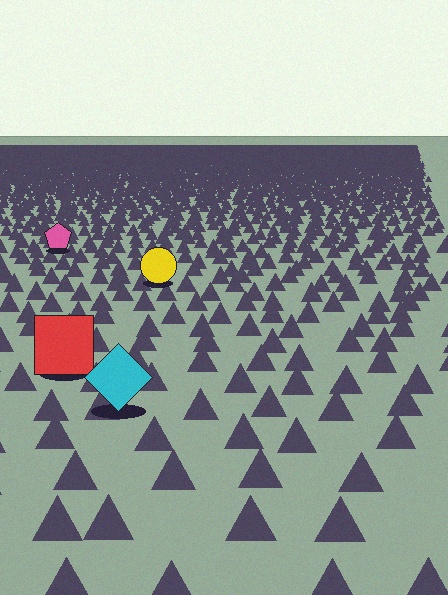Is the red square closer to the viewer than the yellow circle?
Yes. The red square is closer — you can tell from the texture gradient: the ground texture is coarser near it.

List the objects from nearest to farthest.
From nearest to farthest: the cyan diamond, the red square, the yellow circle, the pink pentagon.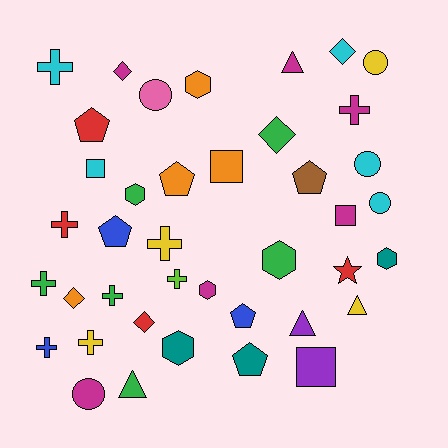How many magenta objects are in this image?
There are 6 magenta objects.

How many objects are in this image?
There are 40 objects.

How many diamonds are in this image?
There are 5 diamonds.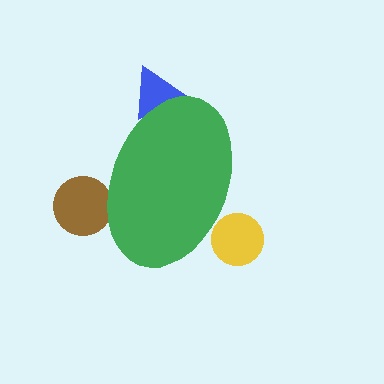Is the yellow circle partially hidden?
Yes, the yellow circle is partially hidden behind the green ellipse.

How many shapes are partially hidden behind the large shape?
3 shapes are partially hidden.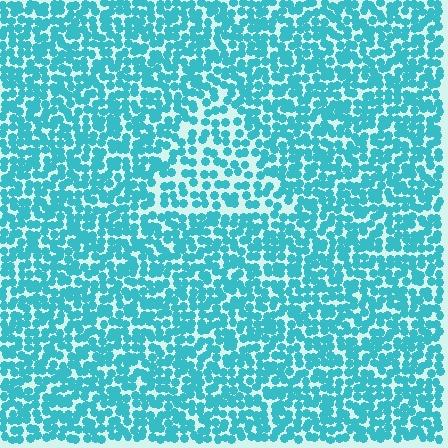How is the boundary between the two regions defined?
The boundary is defined by a change in element density (approximately 1.7x ratio). All elements are the same color, size, and shape.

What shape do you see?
I see a triangle.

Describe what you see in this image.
The image contains small cyan elements arranged at two different densities. A triangle-shaped region is visible where the elements are less densely packed than the surrounding area.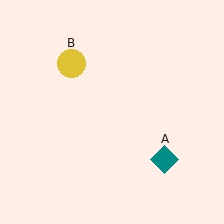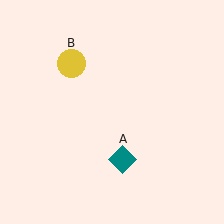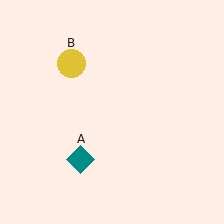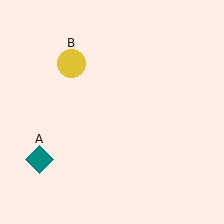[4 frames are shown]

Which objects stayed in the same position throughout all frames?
Yellow circle (object B) remained stationary.